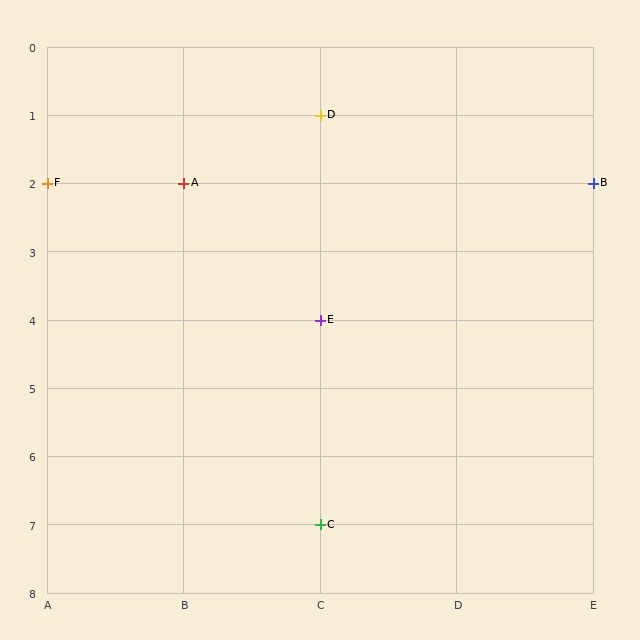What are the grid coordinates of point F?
Point F is at grid coordinates (A, 2).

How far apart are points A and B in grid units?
Points A and B are 3 columns apart.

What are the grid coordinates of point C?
Point C is at grid coordinates (C, 7).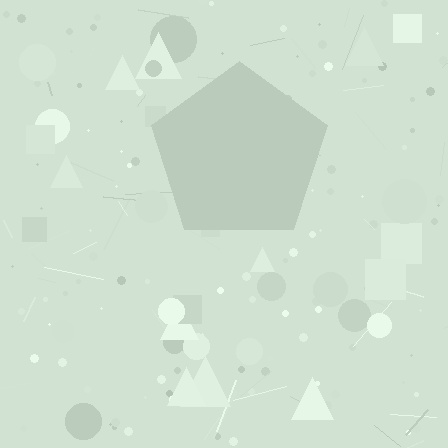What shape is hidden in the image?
A pentagon is hidden in the image.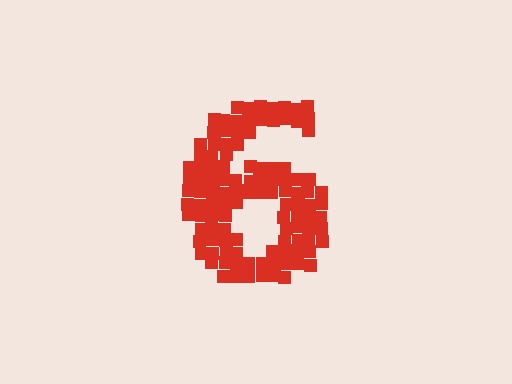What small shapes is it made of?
It is made of small squares.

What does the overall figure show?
The overall figure shows the digit 6.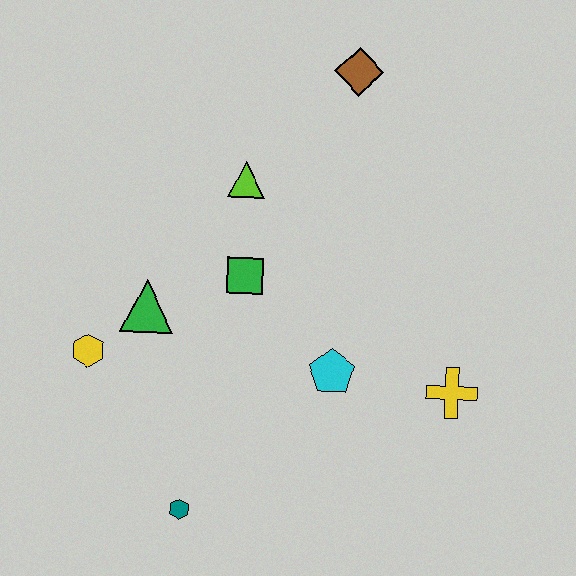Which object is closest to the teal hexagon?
The yellow hexagon is closest to the teal hexagon.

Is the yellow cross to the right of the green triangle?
Yes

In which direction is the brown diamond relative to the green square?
The brown diamond is above the green square.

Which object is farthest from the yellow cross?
The yellow hexagon is farthest from the yellow cross.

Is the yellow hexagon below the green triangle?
Yes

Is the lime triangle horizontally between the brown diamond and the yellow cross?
No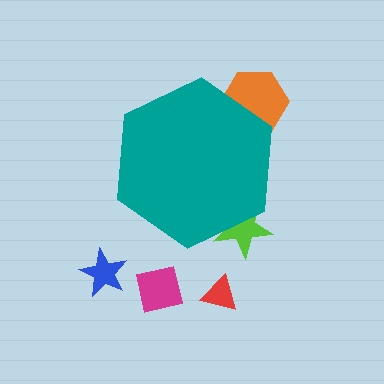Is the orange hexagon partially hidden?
Yes, the orange hexagon is partially hidden behind the teal hexagon.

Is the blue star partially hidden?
No, the blue star is fully visible.